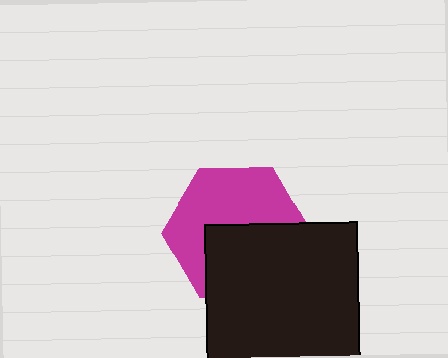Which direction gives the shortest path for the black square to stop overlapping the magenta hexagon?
Moving down gives the shortest separation.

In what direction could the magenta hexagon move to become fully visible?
The magenta hexagon could move up. That would shift it out from behind the black square entirely.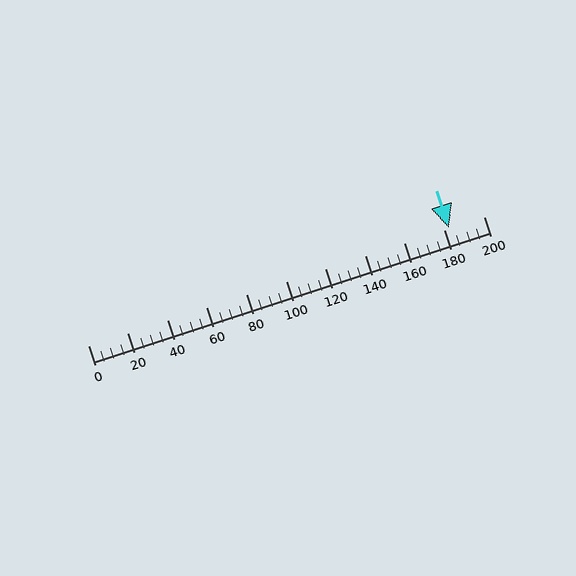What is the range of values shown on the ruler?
The ruler shows values from 0 to 200.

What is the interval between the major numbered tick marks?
The major tick marks are spaced 20 units apart.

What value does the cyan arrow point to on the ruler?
The cyan arrow points to approximately 182.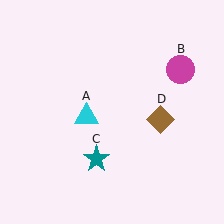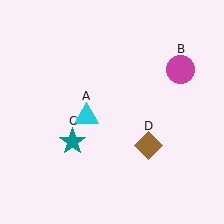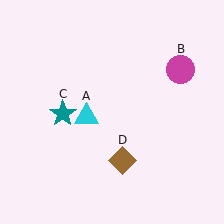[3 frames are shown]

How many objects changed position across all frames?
2 objects changed position: teal star (object C), brown diamond (object D).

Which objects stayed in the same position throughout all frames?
Cyan triangle (object A) and magenta circle (object B) remained stationary.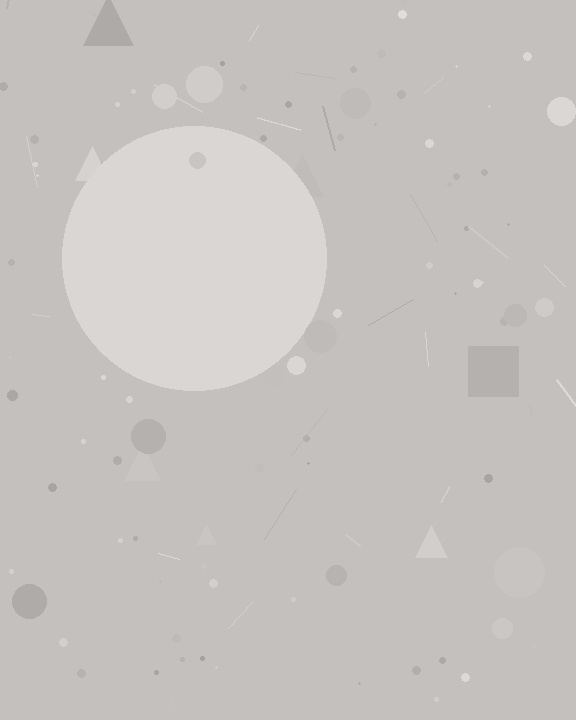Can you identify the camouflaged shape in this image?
The camouflaged shape is a circle.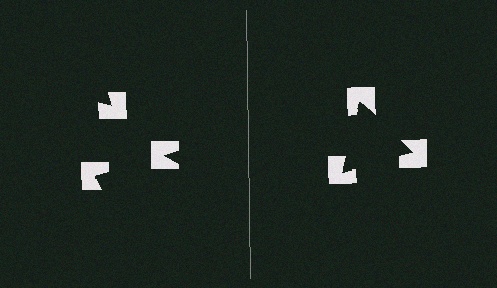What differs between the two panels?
The notched squares are positioned identically on both sides; only the wedge orientations differ. On the right they align to a triangle; on the left they are misaligned.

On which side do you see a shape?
An illusory triangle appears on the right side. On the left side the wedge cuts are rotated, so no coherent shape forms.